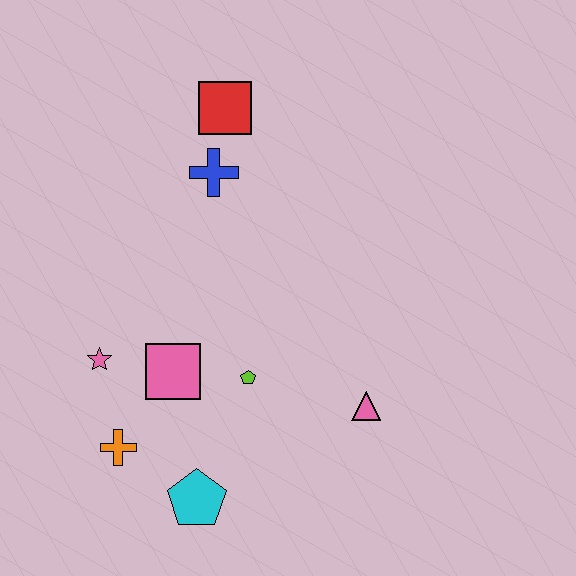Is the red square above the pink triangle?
Yes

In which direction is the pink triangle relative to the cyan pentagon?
The pink triangle is to the right of the cyan pentagon.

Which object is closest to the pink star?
The pink square is closest to the pink star.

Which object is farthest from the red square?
The cyan pentagon is farthest from the red square.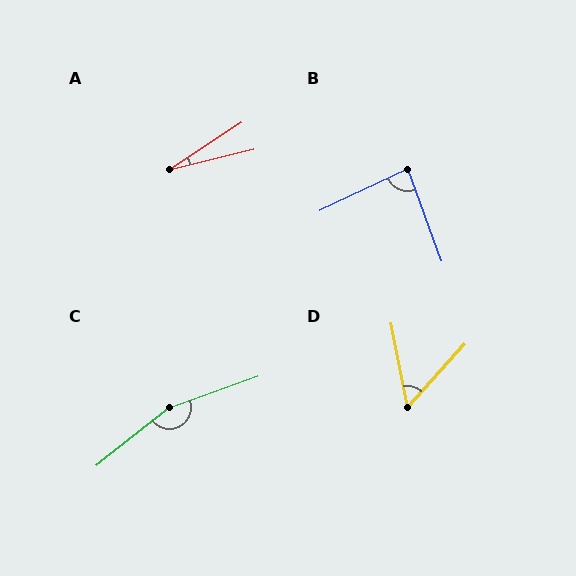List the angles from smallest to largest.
A (20°), D (53°), B (84°), C (161°).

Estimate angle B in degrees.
Approximately 84 degrees.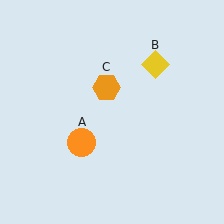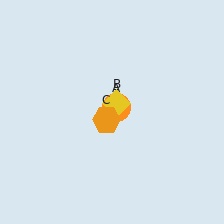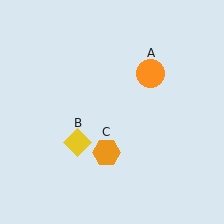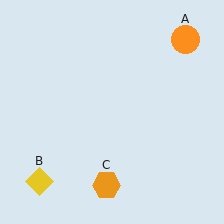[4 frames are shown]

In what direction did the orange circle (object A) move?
The orange circle (object A) moved up and to the right.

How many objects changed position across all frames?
3 objects changed position: orange circle (object A), yellow diamond (object B), orange hexagon (object C).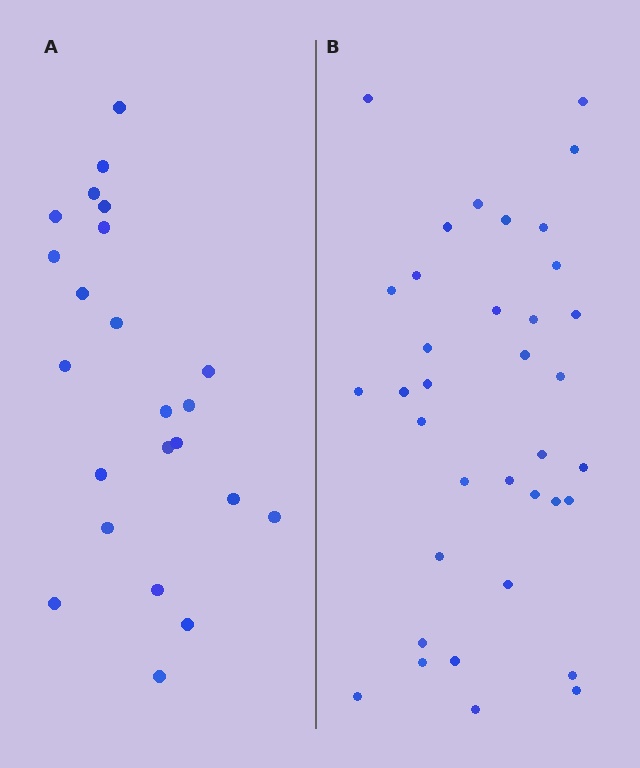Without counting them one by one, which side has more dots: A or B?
Region B (the right region) has more dots.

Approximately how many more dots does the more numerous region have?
Region B has approximately 15 more dots than region A.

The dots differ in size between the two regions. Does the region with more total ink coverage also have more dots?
No. Region A has more total ink coverage because its dots are larger, but region B actually contains more individual dots. Total area can be misleading — the number of items is what matters here.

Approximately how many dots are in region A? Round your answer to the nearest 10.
About 20 dots. (The exact count is 23, which rounds to 20.)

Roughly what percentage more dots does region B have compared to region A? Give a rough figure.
About 55% more.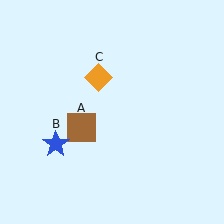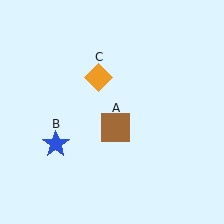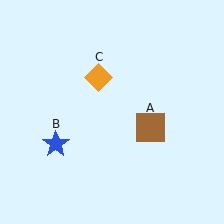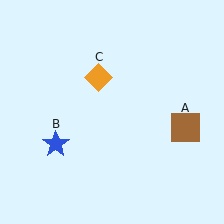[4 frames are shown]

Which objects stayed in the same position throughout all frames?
Blue star (object B) and orange diamond (object C) remained stationary.